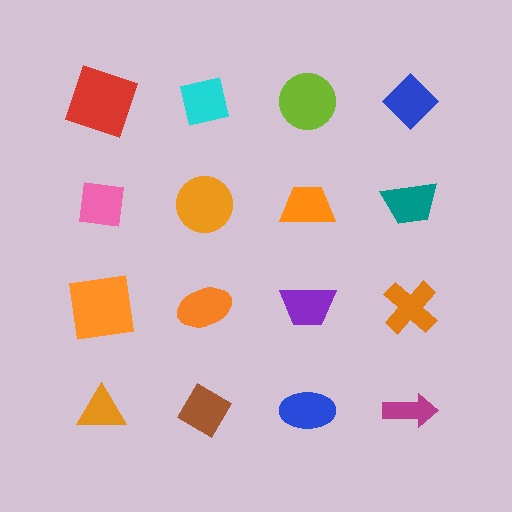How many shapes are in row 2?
4 shapes.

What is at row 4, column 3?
A blue ellipse.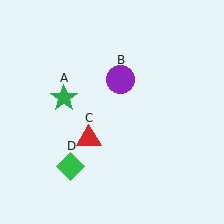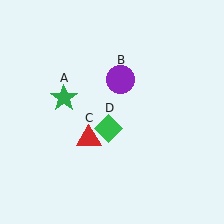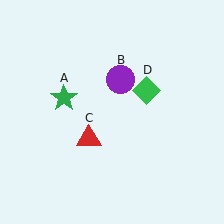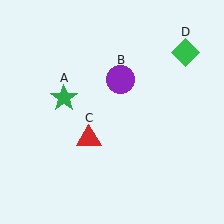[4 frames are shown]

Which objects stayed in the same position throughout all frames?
Green star (object A) and purple circle (object B) and red triangle (object C) remained stationary.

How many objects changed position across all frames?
1 object changed position: green diamond (object D).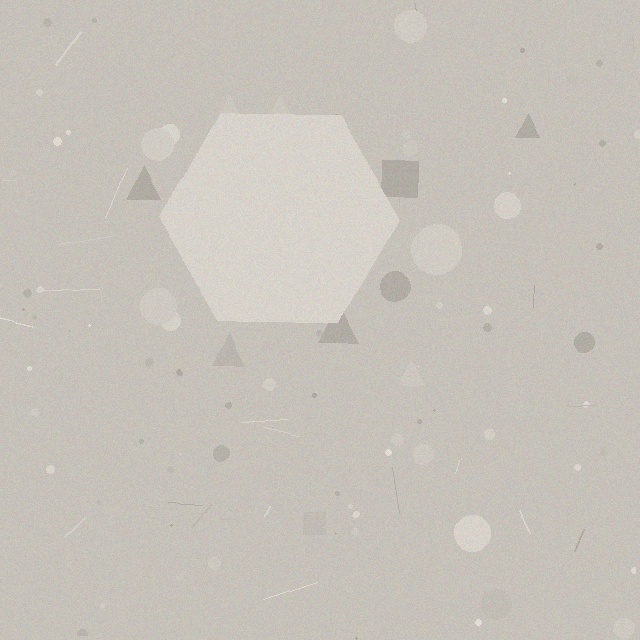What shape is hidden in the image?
A hexagon is hidden in the image.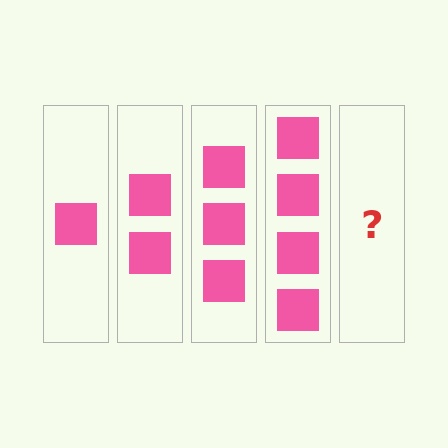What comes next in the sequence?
The next element should be 5 squares.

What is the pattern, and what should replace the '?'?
The pattern is that each step adds one more square. The '?' should be 5 squares.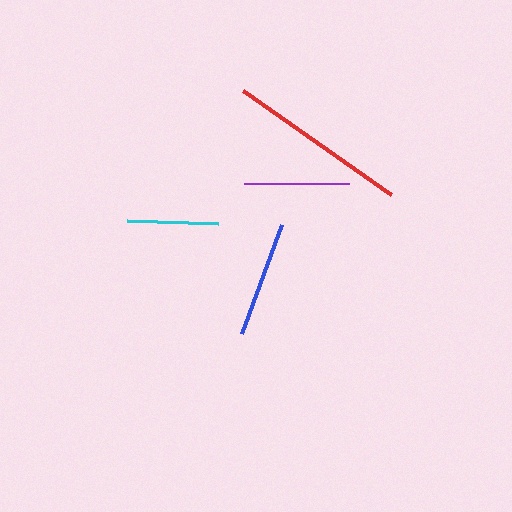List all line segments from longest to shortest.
From longest to shortest: red, blue, purple, cyan.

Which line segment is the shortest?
The cyan line is the shortest at approximately 91 pixels.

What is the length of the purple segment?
The purple segment is approximately 105 pixels long.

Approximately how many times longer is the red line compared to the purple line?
The red line is approximately 1.7 times the length of the purple line.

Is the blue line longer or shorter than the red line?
The red line is longer than the blue line.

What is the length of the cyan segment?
The cyan segment is approximately 91 pixels long.